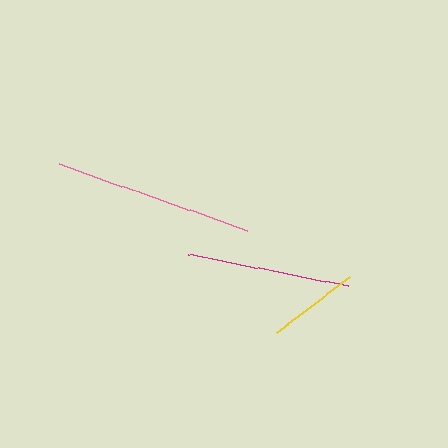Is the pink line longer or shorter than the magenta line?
The pink line is longer than the magenta line.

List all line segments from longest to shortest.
From longest to shortest: pink, magenta, yellow.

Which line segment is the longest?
The pink line is the longest at approximately 199 pixels.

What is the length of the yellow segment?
The yellow segment is approximately 92 pixels long.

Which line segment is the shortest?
The yellow line is the shortest at approximately 92 pixels.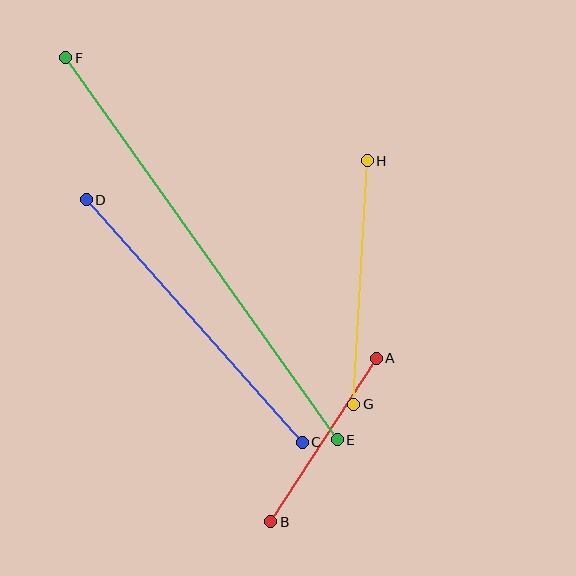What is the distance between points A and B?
The distance is approximately 195 pixels.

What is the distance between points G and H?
The distance is approximately 244 pixels.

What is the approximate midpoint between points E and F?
The midpoint is at approximately (201, 249) pixels.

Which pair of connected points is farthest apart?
Points E and F are farthest apart.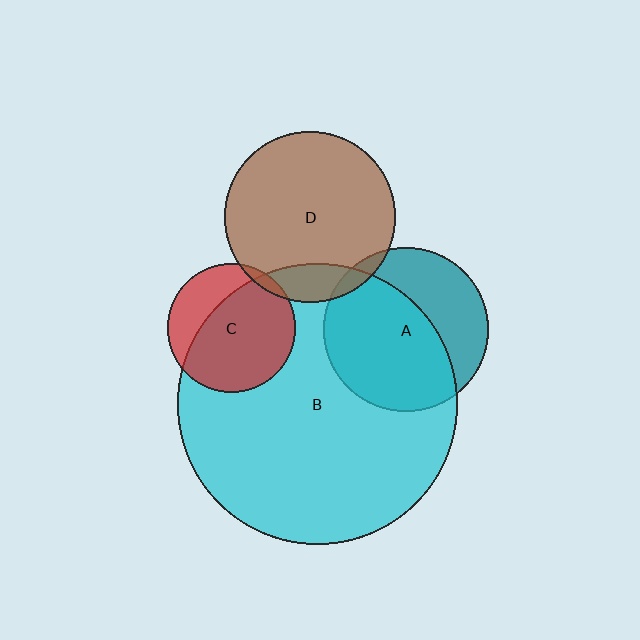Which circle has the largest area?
Circle B (cyan).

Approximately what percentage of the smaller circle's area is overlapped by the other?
Approximately 5%.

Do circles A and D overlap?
Yes.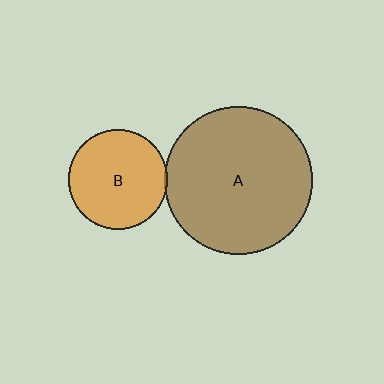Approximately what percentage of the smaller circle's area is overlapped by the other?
Approximately 5%.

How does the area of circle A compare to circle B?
Approximately 2.2 times.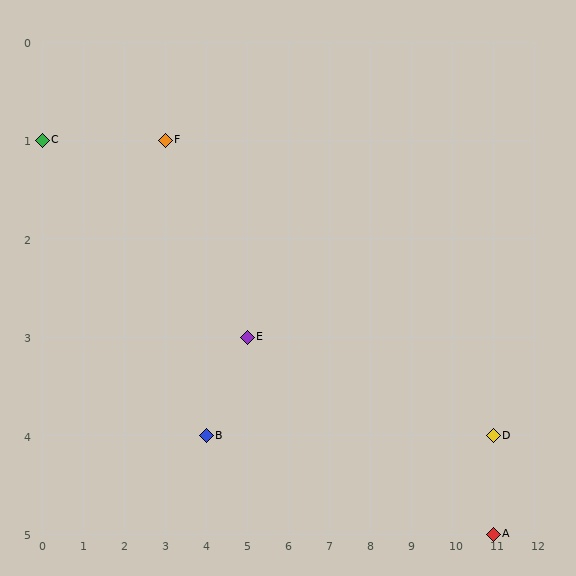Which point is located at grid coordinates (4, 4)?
Point B is at (4, 4).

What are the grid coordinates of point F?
Point F is at grid coordinates (3, 1).